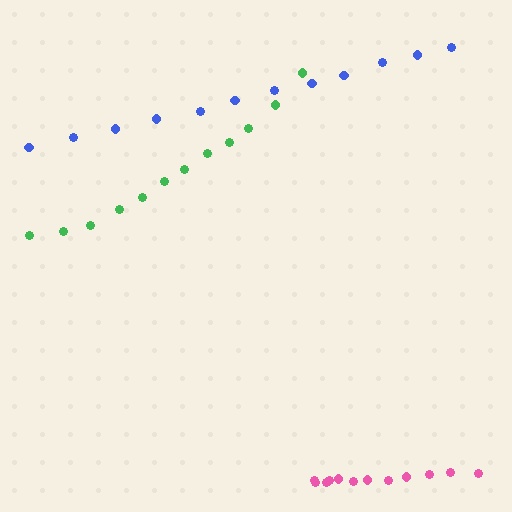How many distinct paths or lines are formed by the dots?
There are 3 distinct paths.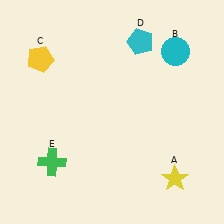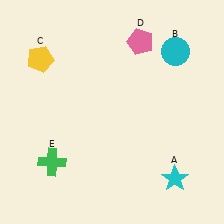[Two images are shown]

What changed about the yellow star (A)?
In Image 1, A is yellow. In Image 2, it changed to cyan.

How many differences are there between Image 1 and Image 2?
There are 2 differences between the two images.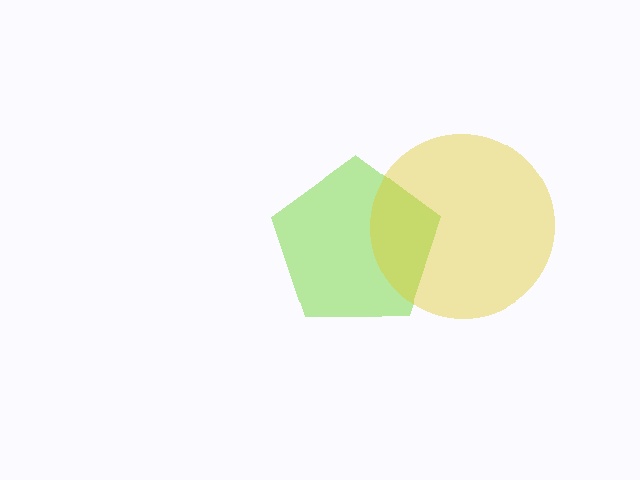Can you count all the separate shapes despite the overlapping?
Yes, there are 2 separate shapes.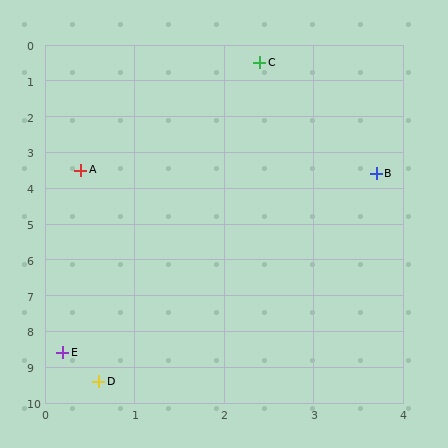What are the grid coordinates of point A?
Point A is at approximately (0.4, 3.5).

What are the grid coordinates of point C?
Point C is at approximately (2.4, 0.5).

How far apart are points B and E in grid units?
Points B and E are about 6.1 grid units apart.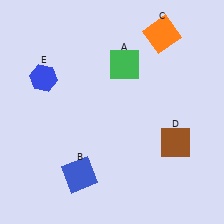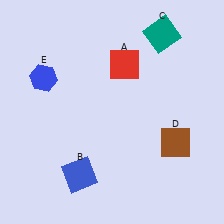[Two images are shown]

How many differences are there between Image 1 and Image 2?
There are 2 differences between the two images.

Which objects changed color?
A changed from green to red. C changed from orange to teal.